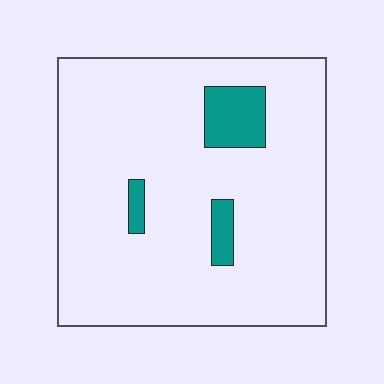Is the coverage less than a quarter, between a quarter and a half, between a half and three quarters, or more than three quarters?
Less than a quarter.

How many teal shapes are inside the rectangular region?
3.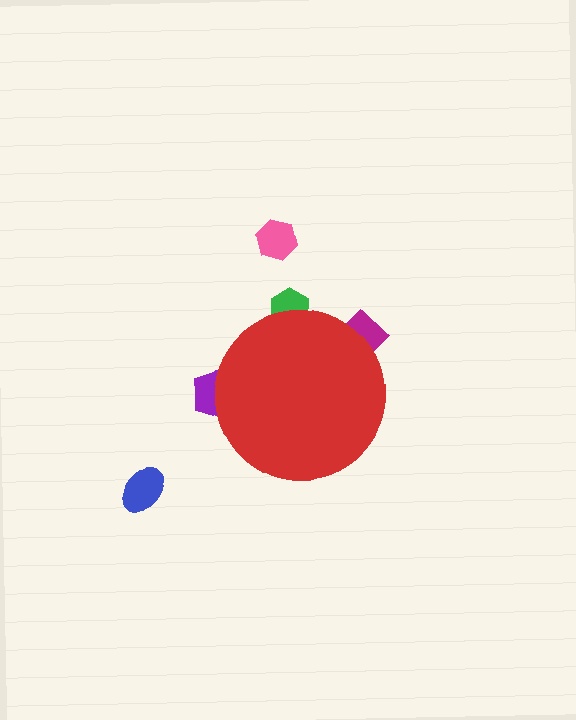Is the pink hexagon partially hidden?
No, the pink hexagon is fully visible.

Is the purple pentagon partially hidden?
Yes, the purple pentagon is partially hidden behind the red circle.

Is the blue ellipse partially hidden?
No, the blue ellipse is fully visible.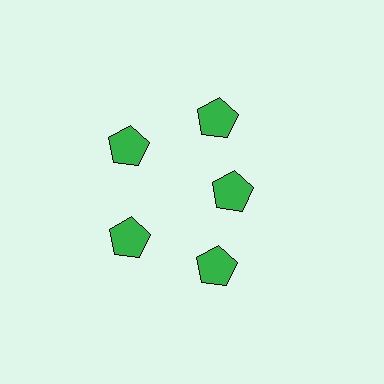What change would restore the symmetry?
The symmetry would be restored by moving it outward, back onto the ring so that all 5 pentagons sit at equal angles and equal distance from the center.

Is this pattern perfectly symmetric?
No. The 5 green pentagons are arranged in a ring, but one element near the 3 o'clock position is pulled inward toward the center, breaking the 5-fold rotational symmetry.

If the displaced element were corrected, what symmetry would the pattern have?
It would have 5-fold rotational symmetry — the pattern would map onto itself every 72 degrees.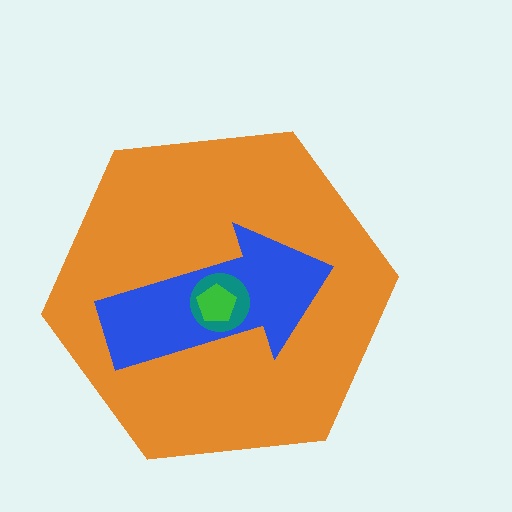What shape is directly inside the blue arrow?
The teal circle.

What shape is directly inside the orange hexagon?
The blue arrow.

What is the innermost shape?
The green pentagon.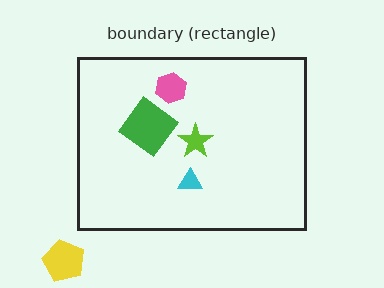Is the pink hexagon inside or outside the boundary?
Inside.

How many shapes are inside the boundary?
4 inside, 1 outside.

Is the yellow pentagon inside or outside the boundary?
Outside.